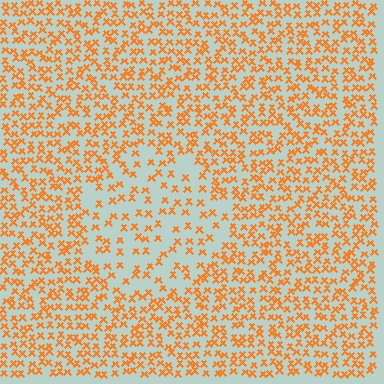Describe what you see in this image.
The image contains small orange elements arranged at two different densities. A circle-shaped region is visible where the elements are less densely packed than the surrounding area.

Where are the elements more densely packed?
The elements are more densely packed outside the circle boundary.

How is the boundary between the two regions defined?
The boundary is defined by a change in element density (approximately 2.0x ratio). All elements are the same color, size, and shape.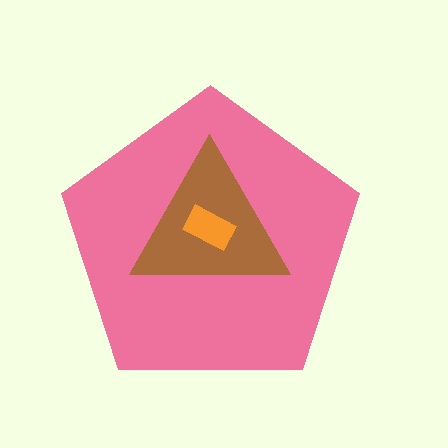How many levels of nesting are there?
3.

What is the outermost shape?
The pink pentagon.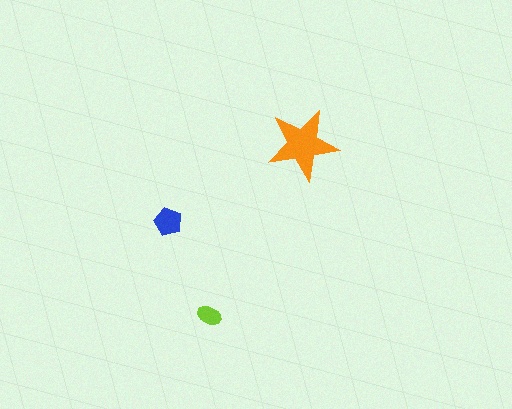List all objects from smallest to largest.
The lime ellipse, the blue pentagon, the orange star.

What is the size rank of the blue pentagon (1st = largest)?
2nd.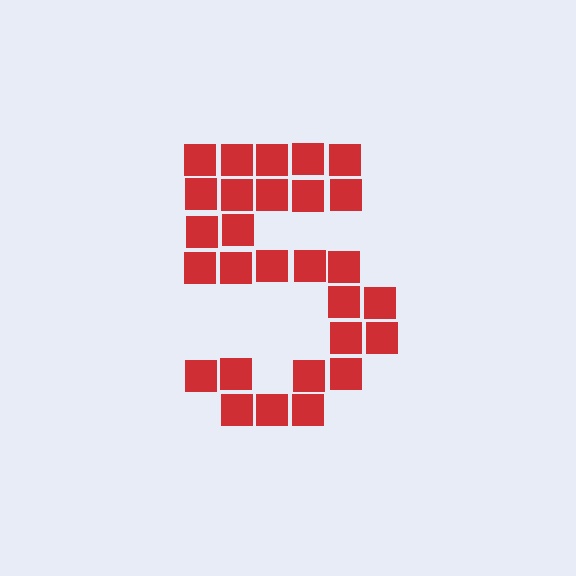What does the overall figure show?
The overall figure shows the digit 5.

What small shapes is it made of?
It is made of small squares.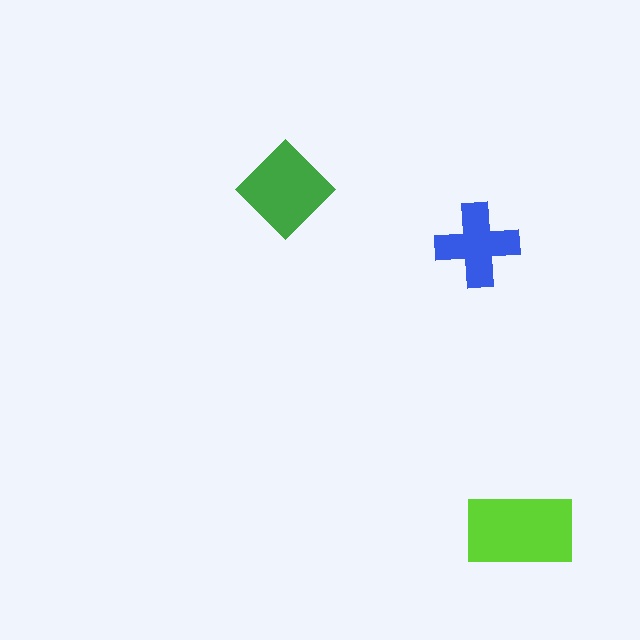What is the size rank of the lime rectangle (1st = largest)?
1st.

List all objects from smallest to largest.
The blue cross, the green diamond, the lime rectangle.